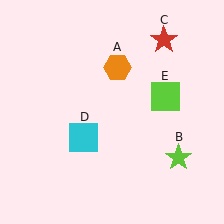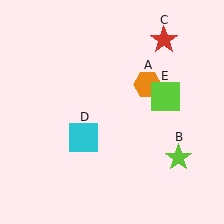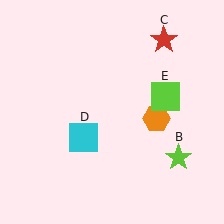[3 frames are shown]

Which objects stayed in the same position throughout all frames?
Lime star (object B) and red star (object C) and cyan square (object D) and lime square (object E) remained stationary.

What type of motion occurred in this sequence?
The orange hexagon (object A) rotated clockwise around the center of the scene.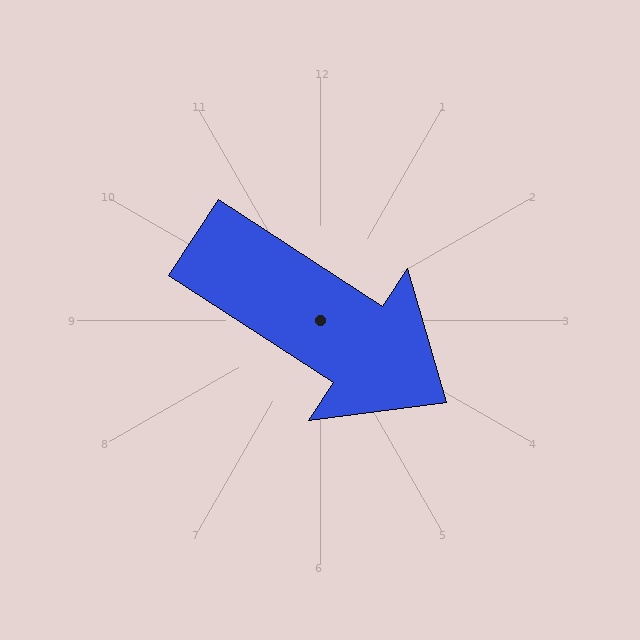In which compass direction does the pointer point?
Southeast.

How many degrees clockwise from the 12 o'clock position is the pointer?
Approximately 123 degrees.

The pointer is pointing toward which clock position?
Roughly 4 o'clock.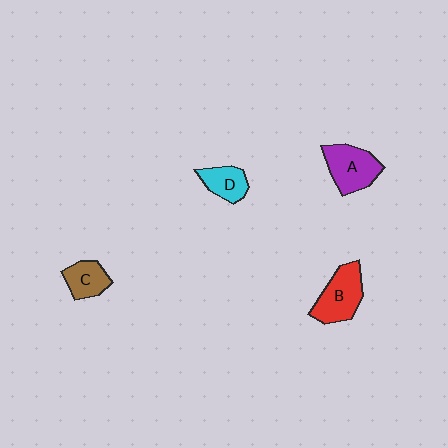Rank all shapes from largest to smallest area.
From largest to smallest: B (red), A (purple), C (brown), D (cyan).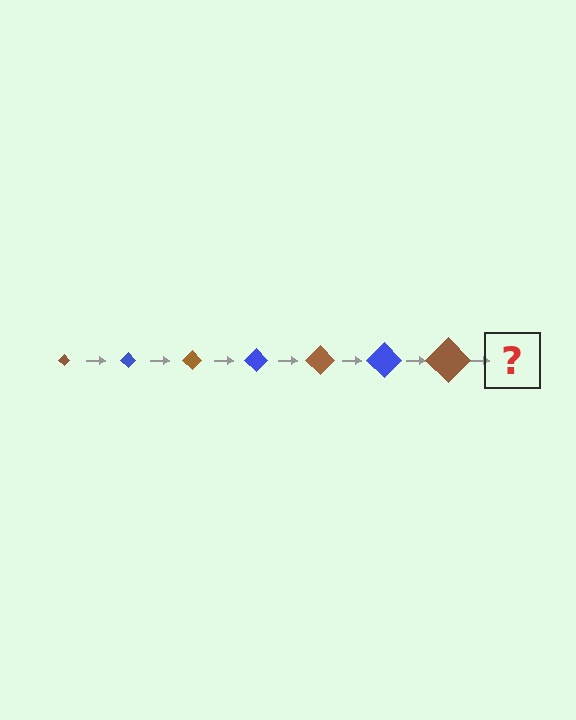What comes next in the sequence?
The next element should be a blue diamond, larger than the previous one.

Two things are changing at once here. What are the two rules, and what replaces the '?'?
The two rules are that the diamond grows larger each step and the color cycles through brown and blue. The '?' should be a blue diamond, larger than the previous one.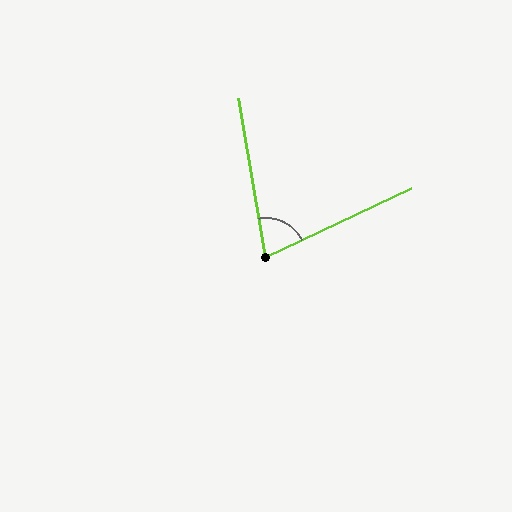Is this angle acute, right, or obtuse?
It is acute.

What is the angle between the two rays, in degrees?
Approximately 74 degrees.